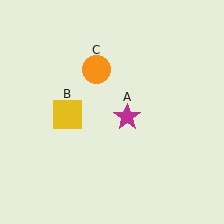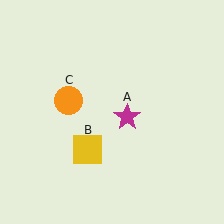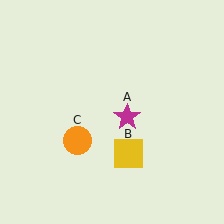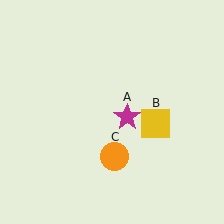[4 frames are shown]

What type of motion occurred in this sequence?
The yellow square (object B), orange circle (object C) rotated counterclockwise around the center of the scene.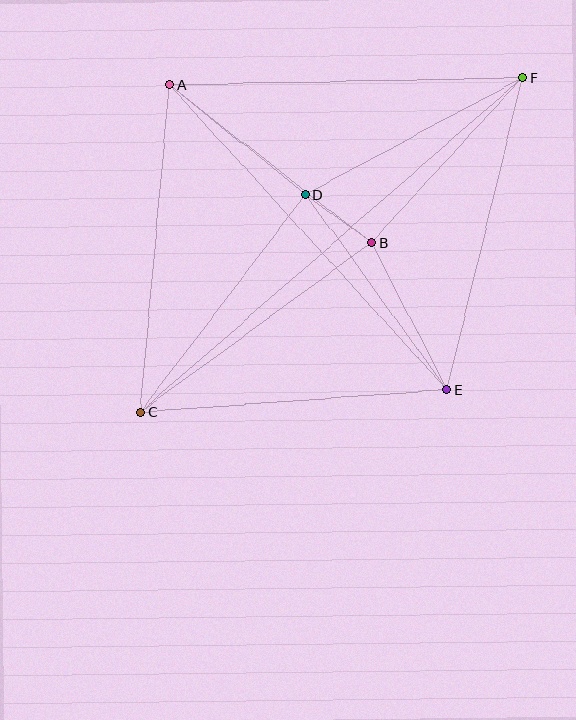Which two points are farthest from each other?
Points C and F are farthest from each other.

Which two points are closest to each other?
Points B and D are closest to each other.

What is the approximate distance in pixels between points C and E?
The distance between C and E is approximately 307 pixels.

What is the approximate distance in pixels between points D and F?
The distance between D and F is approximately 247 pixels.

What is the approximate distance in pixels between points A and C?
The distance between A and C is approximately 328 pixels.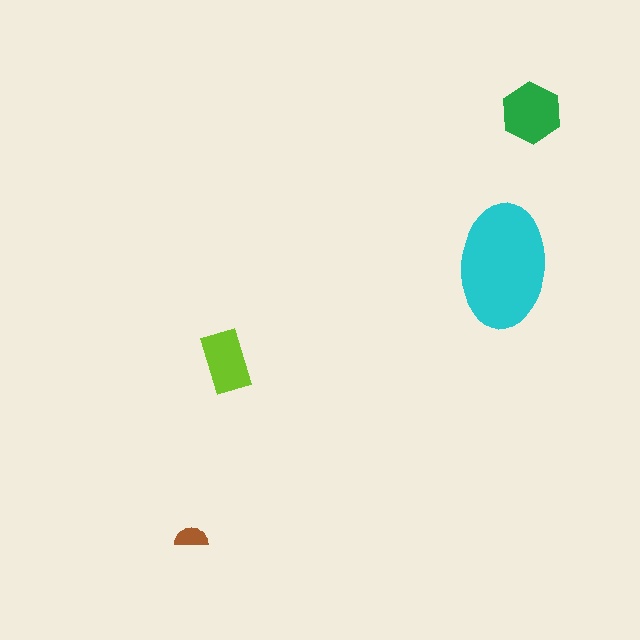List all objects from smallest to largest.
The brown semicircle, the lime rectangle, the green hexagon, the cyan ellipse.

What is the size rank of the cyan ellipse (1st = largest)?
1st.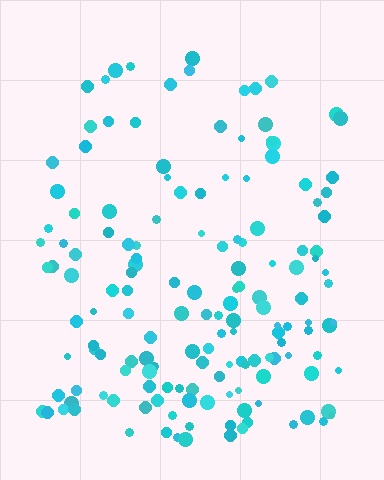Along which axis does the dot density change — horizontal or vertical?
Vertical.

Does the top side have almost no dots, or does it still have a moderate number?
Still a moderate number, just noticeably fewer than the bottom.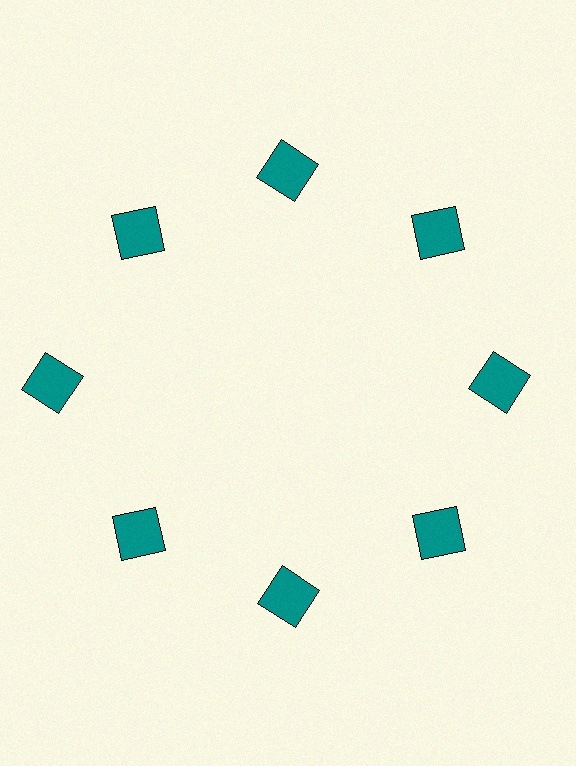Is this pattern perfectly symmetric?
No. The 8 teal squares are arranged in a ring, but one element near the 9 o'clock position is pushed outward from the center, breaking the 8-fold rotational symmetry.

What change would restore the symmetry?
The symmetry would be restored by moving it inward, back onto the ring so that all 8 squares sit at equal angles and equal distance from the center.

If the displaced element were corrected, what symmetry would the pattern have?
It would have 8-fold rotational symmetry — the pattern would map onto itself every 45 degrees.